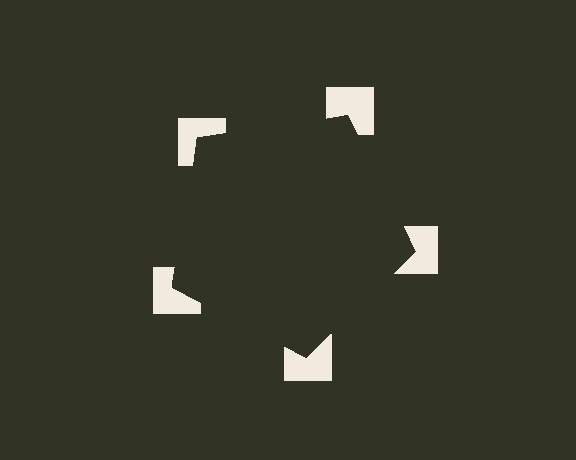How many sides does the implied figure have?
5 sides.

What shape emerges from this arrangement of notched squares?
An illusory pentagon — its edges are inferred from the aligned wedge cuts in the notched squares, not physically drawn.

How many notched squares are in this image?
There are 5 — one at each vertex of the illusory pentagon.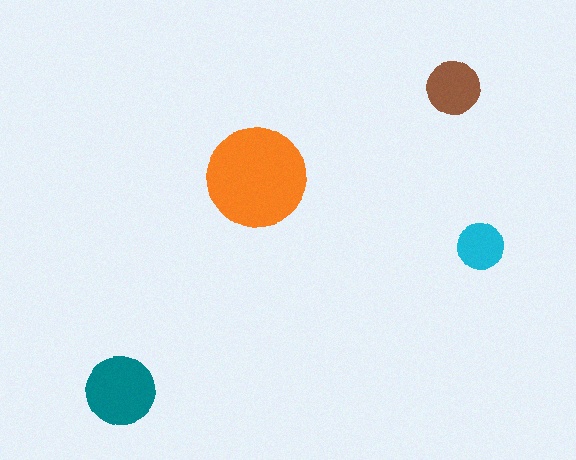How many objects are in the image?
There are 4 objects in the image.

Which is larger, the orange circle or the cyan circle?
The orange one.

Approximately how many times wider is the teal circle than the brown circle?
About 1.5 times wider.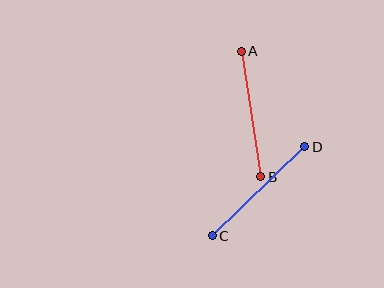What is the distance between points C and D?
The distance is approximately 128 pixels.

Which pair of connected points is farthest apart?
Points C and D are farthest apart.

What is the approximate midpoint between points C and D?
The midpoint is at approximately (259, 191) pixels.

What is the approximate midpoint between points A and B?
The midpoint is at approximately (251, 114) pixels.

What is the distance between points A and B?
The distance is approximately 127 pixels.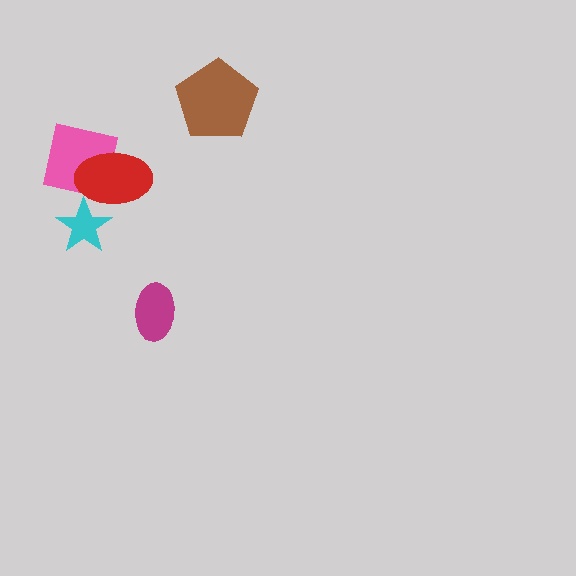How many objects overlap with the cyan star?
1 object overlaps with the cyan star.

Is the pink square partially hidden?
Yes, it is partially covered by another shape.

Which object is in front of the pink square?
The red ellipse is in front of the pink square.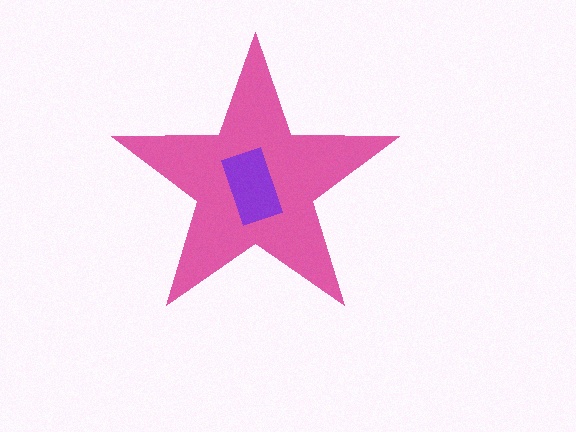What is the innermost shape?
The purple rectangle.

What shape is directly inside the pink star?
The purple rectangle.